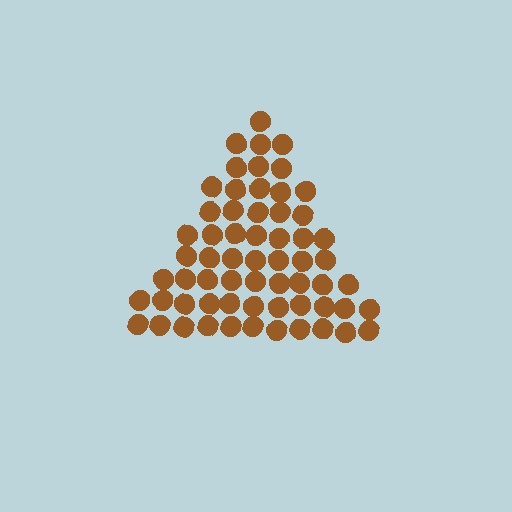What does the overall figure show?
The overall figure shows a triangle.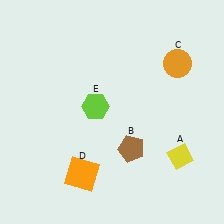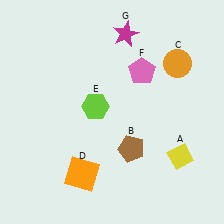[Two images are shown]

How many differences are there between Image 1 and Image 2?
There are 2 differences between the two images.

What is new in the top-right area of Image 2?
A magenta star (G) was added in the top-right area of Image 2.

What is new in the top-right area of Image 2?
A pink pentagon (F) was added in the top-right area of Image 2.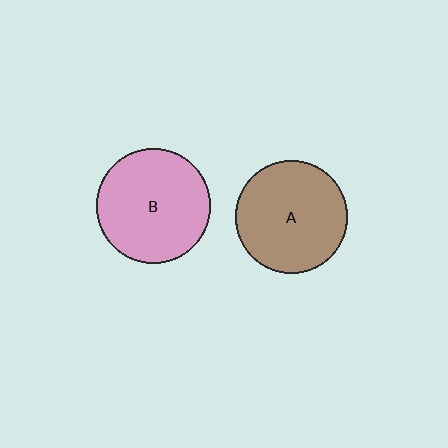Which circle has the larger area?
Circle B (pink).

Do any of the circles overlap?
No, none of the circles overlap.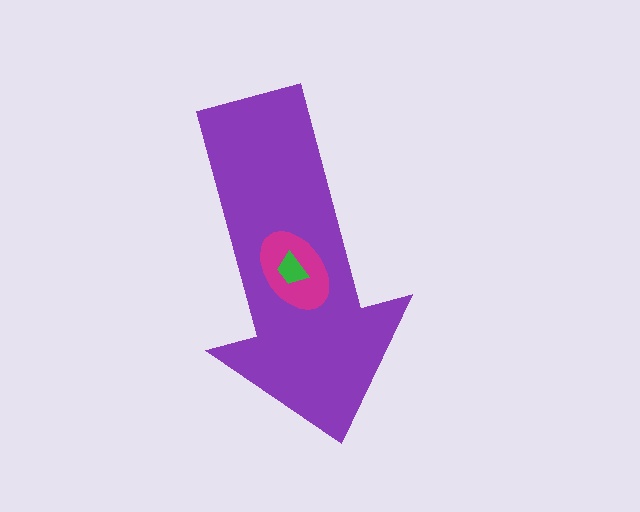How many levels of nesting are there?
3.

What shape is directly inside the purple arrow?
The magenta ellipse.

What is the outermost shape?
The purple arrow.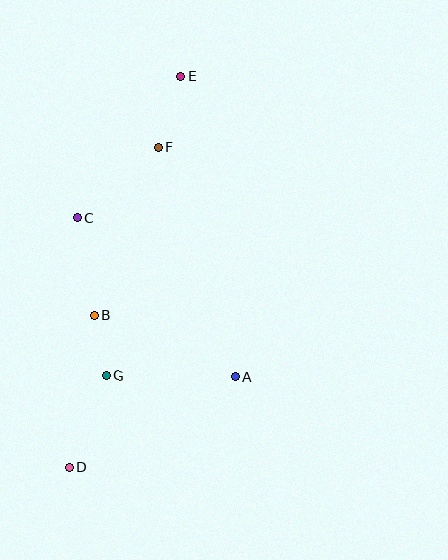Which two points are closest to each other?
Points B and G are closest to each other.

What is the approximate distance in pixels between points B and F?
The distance between B and F is approximately 181 pixels.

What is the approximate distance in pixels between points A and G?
The distance between A and G is approximately 129 pixels.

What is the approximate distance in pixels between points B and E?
The distance between B and E is approximately 255 pixels.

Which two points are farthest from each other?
Points D and E are farthest from each other.